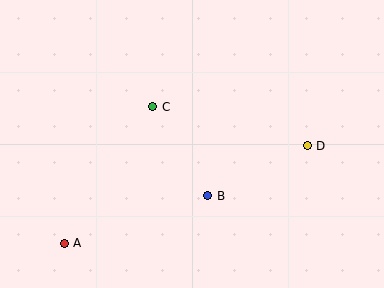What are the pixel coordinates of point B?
Point B is at (208, 196).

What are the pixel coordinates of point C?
Point C is at (153, 107).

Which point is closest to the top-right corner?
Point D is closest to the top-right corner.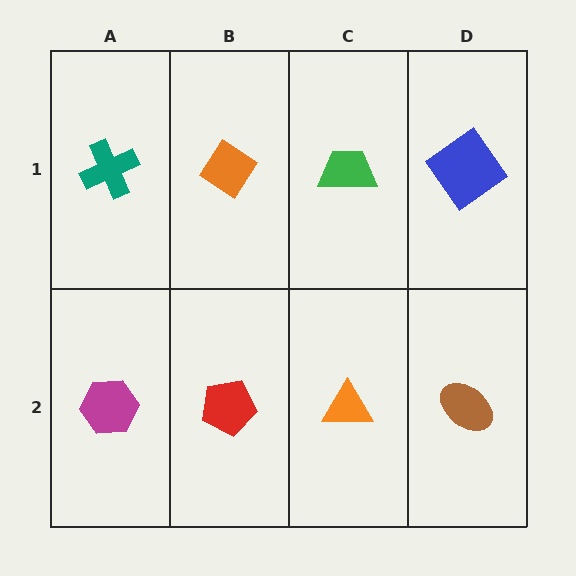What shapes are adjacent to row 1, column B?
A red pentagon (row 2, column B), a teal cross (row 1, column A), a green trapezoid (row 1, column C).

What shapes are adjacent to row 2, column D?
A blue diamond (row 1, column D), an orange triangle (row 2, column C).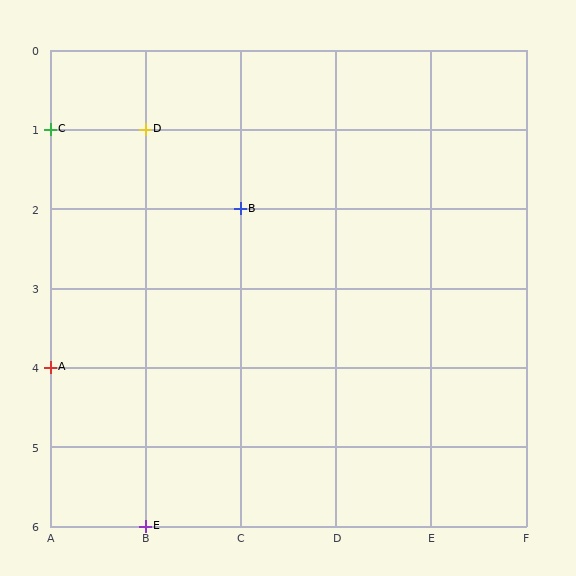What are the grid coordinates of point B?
Point B is at grid coordinates (C, 2).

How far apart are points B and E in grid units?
Points B and E are 1 column and 4 rows apart (about 4.1 grid units diagonally).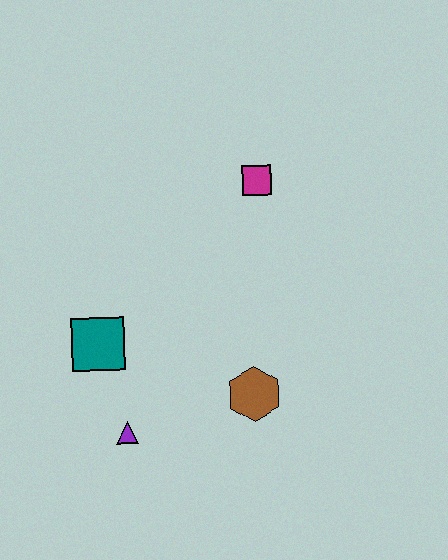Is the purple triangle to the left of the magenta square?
Yes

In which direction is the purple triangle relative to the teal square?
The purple triangle is below the teal square.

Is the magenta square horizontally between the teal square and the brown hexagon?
No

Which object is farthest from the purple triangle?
The magenta square is farthest from the purple triangle.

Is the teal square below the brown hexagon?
No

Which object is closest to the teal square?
The purple triangle is closest to the teal square.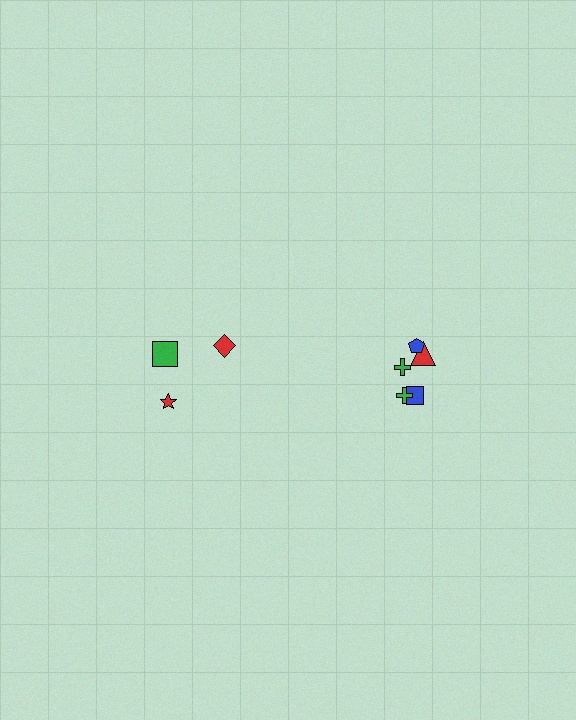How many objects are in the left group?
There are 3 objects.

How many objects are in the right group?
There are 5 objects.